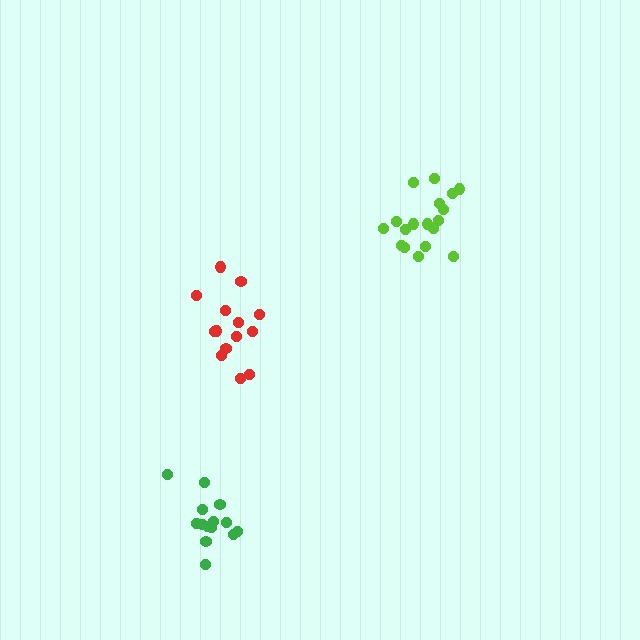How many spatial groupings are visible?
There are 3 spatial groupings.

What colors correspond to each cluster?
The clusters are colored: green, red, lime.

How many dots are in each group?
Group 1: 14 dots, Group 2: 14 dots, Group 3: 18 dots (46 total).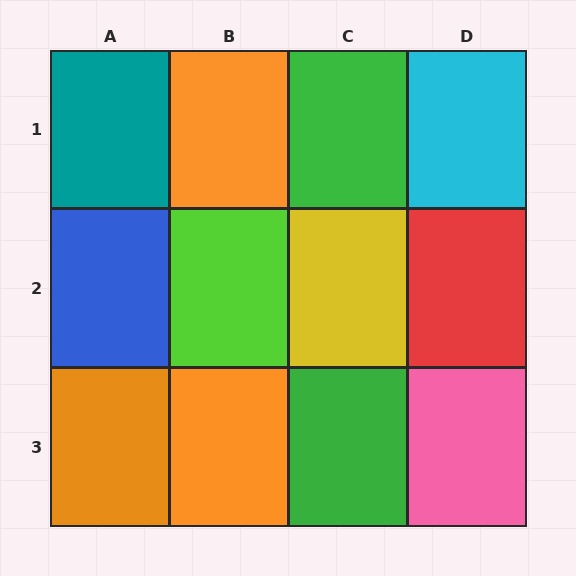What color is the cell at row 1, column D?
Cyan.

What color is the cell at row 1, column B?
Orange.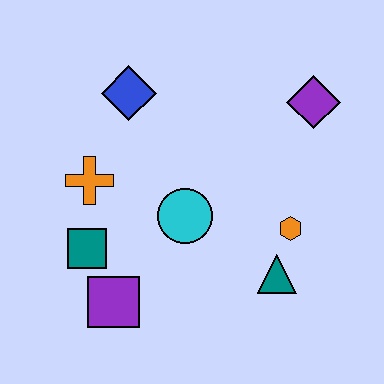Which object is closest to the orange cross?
The teal square is closest to the orange cross.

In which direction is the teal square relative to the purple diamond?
The teal square is to the left of the purple diamond.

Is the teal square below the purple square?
No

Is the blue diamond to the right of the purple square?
Yes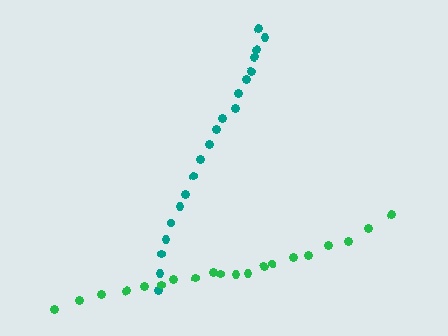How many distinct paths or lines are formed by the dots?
There are 2 distinct paths.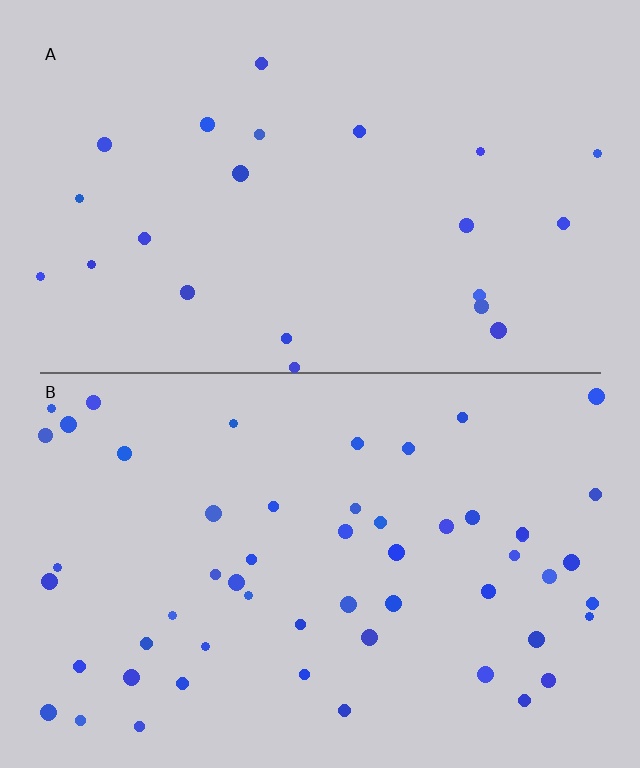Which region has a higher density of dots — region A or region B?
B (the bottom).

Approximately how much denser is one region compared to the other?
Approximately 2.4× — region B over region A.